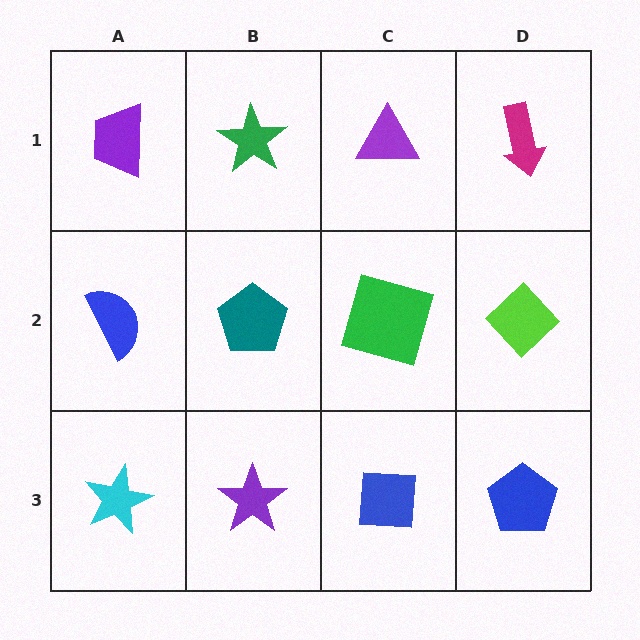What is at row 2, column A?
A blue semicircle.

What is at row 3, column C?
A blue square.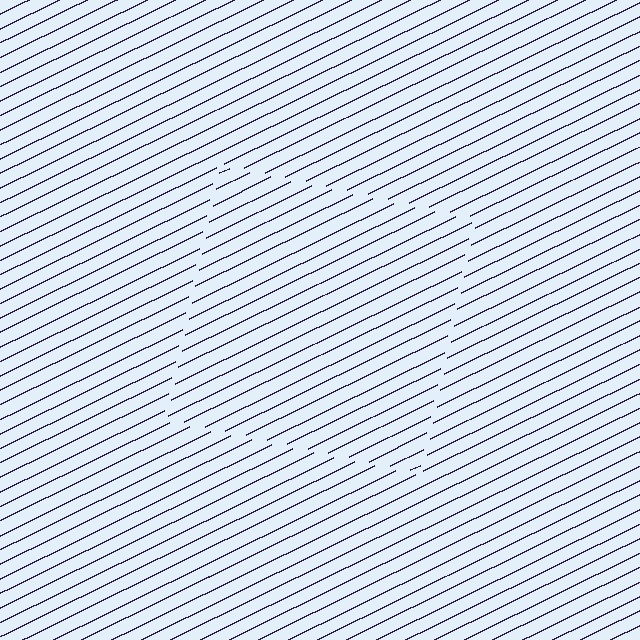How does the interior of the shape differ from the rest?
The interior of the shape contains the same grating, shifted by half a period — the contour is defined by the phase discontinuity where line-ends from the inner and outer gratings abut.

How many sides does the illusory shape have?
4 sides — the line-ends trace a square.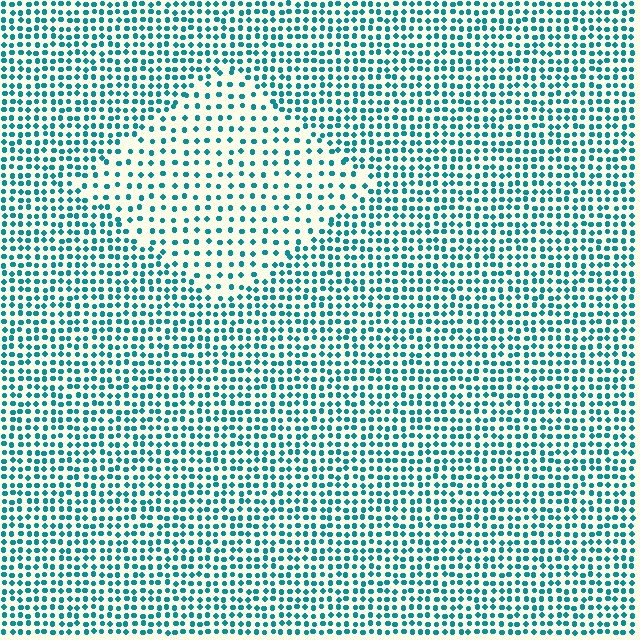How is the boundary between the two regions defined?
The boundary is defined by a change in element density (approximately 1.9x ratio). All elements are the same color, size, and shape.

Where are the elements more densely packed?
The elements are more densely packed outside the diamond boundary.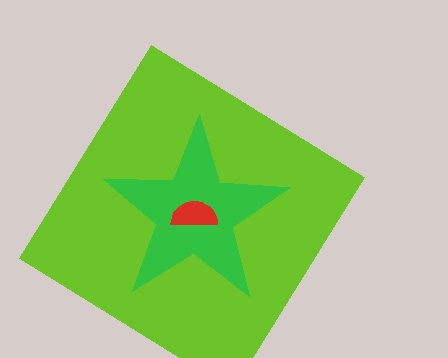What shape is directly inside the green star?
The red semicircle.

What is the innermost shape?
The red semicircle.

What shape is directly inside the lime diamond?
The green star.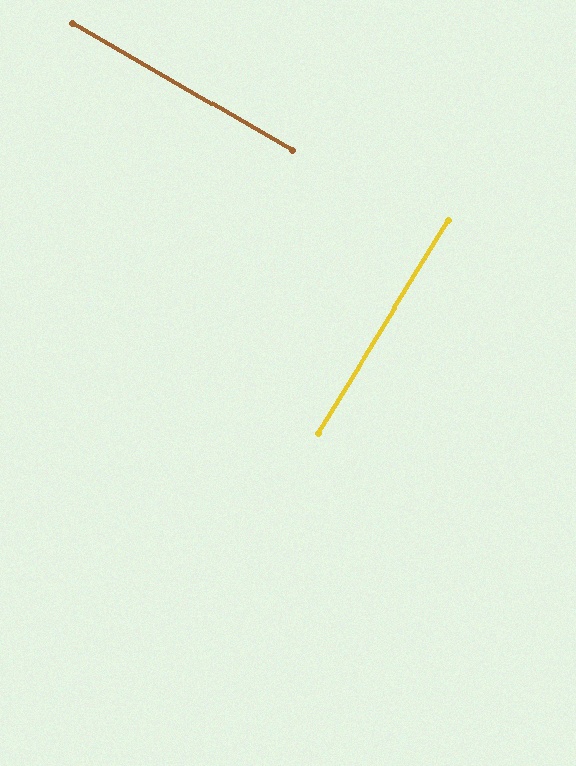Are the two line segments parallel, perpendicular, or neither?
Perpendicular — they meet at approximately 89°.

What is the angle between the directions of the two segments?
Approximately 89 degrees.